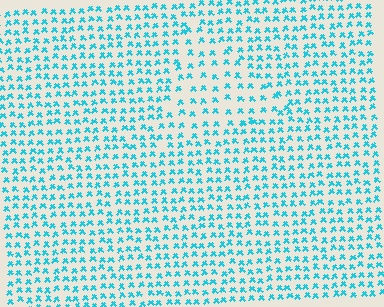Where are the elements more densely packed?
The elements are more densely packed outside the triangle boundary.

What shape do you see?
I see a triangle.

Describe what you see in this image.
The image contains small cyan elements arranged at two different densities. A triangle-shaped region is visible where the elements are less densely packed than the surrounding area.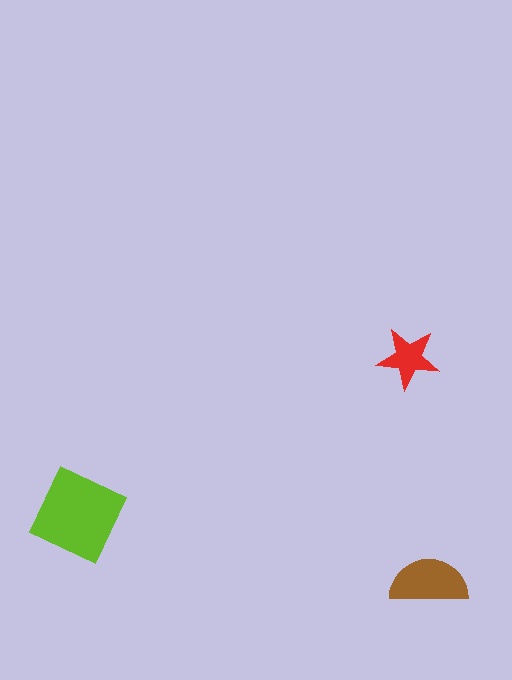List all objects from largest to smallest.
The lime square, the brown semicircle, the red star.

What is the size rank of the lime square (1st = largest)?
1st.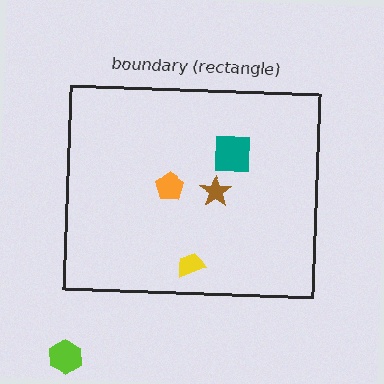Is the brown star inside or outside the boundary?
Inside.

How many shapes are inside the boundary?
4 inside, 1 outside.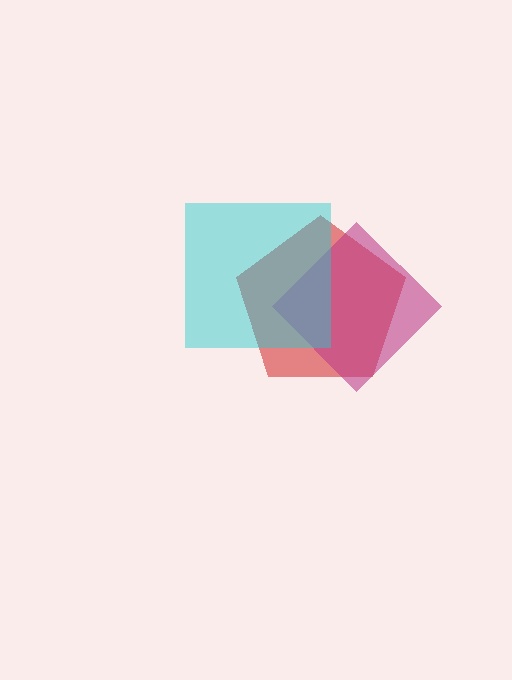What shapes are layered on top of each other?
The layered shapes are: a red pentagon, a magenta diamond, a cyan square.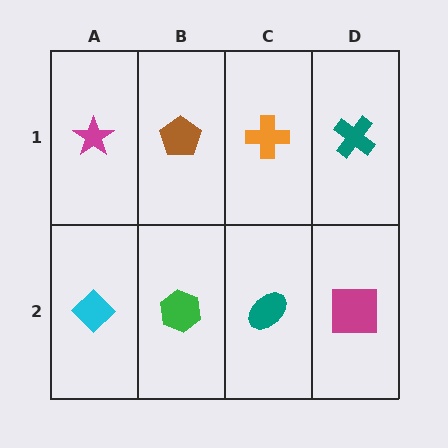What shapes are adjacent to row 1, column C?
A teal ellipse (row 2, column C), a brown pentagon (row 1, column B), a teal cross (row 1, column D).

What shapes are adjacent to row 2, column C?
An orange cross (row 1, column C), a green hexagon (row 2, column B), a magenta square (row 2, column D).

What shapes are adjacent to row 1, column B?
A green hexagon (row 2, column B), a magenta star (row 1, column A), an orange cross (row 1, column C).